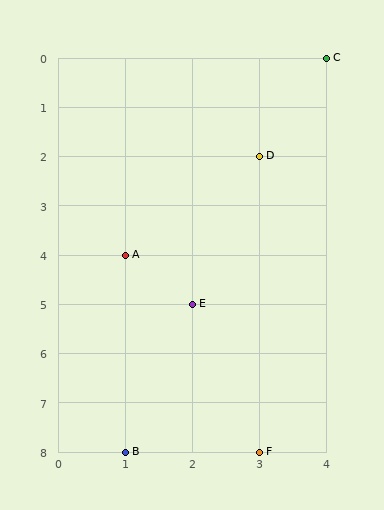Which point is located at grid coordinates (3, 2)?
Point D is at (3, 2).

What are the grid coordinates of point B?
Point B is at grid coordinates (1, 8).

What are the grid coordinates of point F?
Point F is at grid coordinates (3, 8).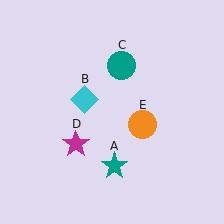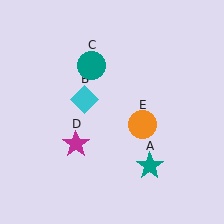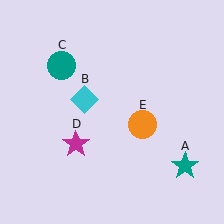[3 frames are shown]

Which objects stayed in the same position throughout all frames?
Cyan diamond (object B) and magenta star (object D) and orange circle (object E) remained stationary.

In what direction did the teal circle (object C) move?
The teal circle (object C) moved left.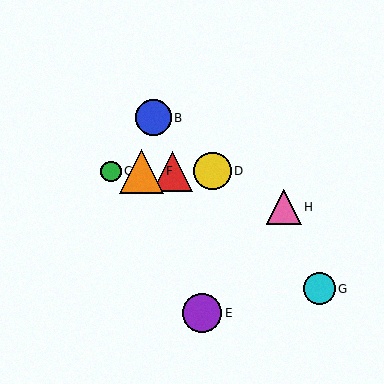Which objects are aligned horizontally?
Objects A, C, D, F are aligned horizontally.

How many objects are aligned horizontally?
4 objects (A, C, D, F) are aligned horizontally.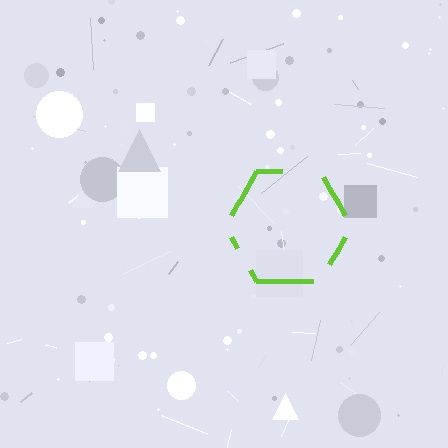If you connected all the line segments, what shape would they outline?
They would outline a hexagon.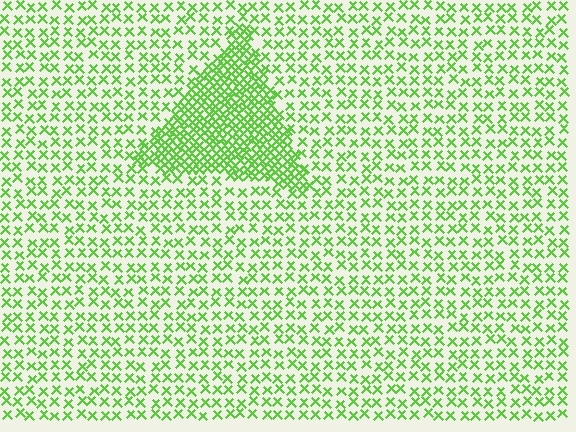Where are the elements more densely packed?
The elements are more densely packed inside the triangle boundary.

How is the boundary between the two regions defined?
The boundary is defined by a change in element density (approximately 2.5x ratio). All elements are the same color, size, and shape.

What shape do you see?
I see a triangle.